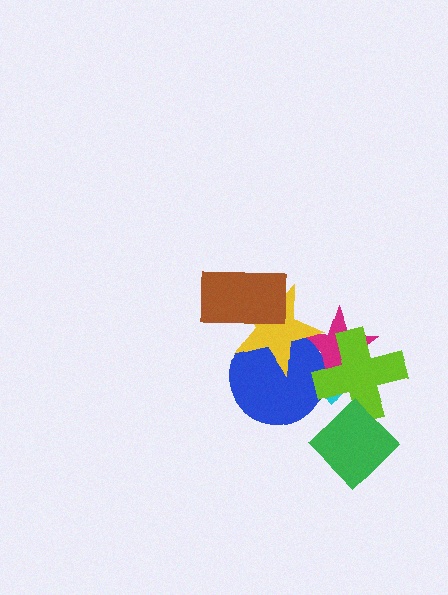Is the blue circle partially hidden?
Yes, it is partially covered by another shape.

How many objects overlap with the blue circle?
4 objects overlap with the blue circle.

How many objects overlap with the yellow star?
4 objects overlap with the yellow star.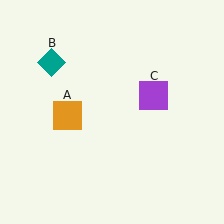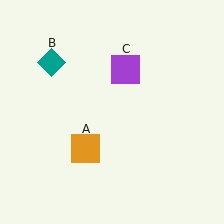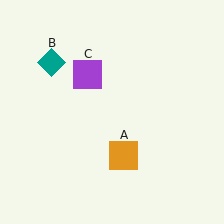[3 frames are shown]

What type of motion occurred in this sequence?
The orange square (object A), purple square (object C) rotated counterclockwise around the center of the scene.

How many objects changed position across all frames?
2 objects changed position: orange square (object A), purple square (object C).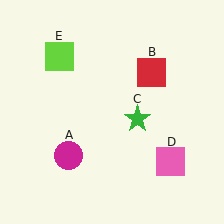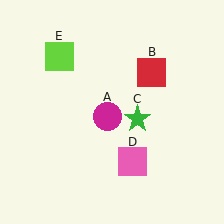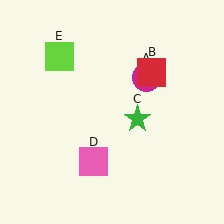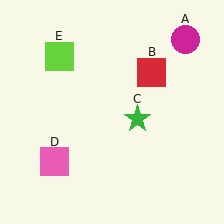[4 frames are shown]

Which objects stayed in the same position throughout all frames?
Red square (object B) and green star (object C) and lime square (object E) remained stationary.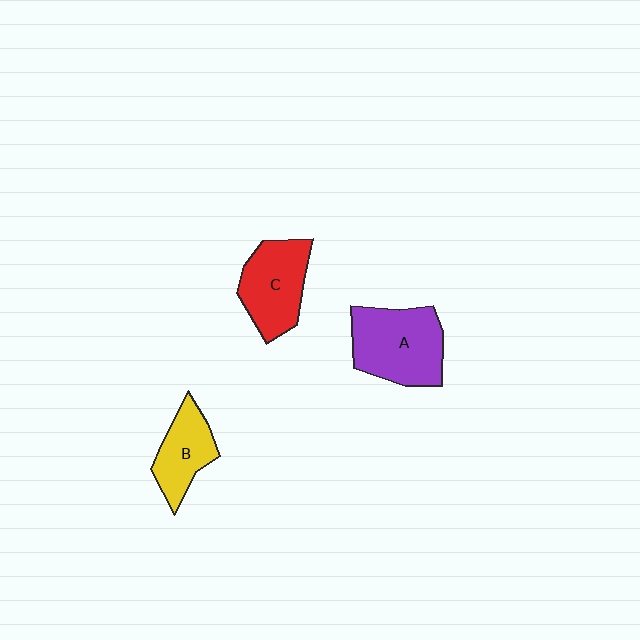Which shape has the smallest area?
Shape B (yellow).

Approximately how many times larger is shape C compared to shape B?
Approximately 1.3 times.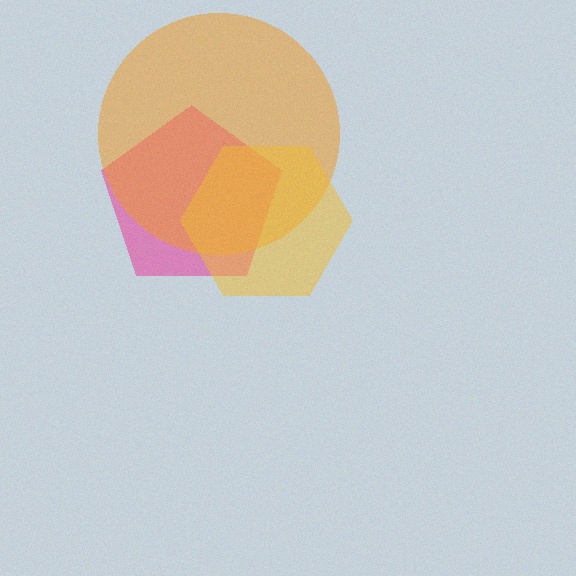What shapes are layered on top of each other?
The layered shapes are: a pink pentagon, an orange circle, a yellow hexagon.